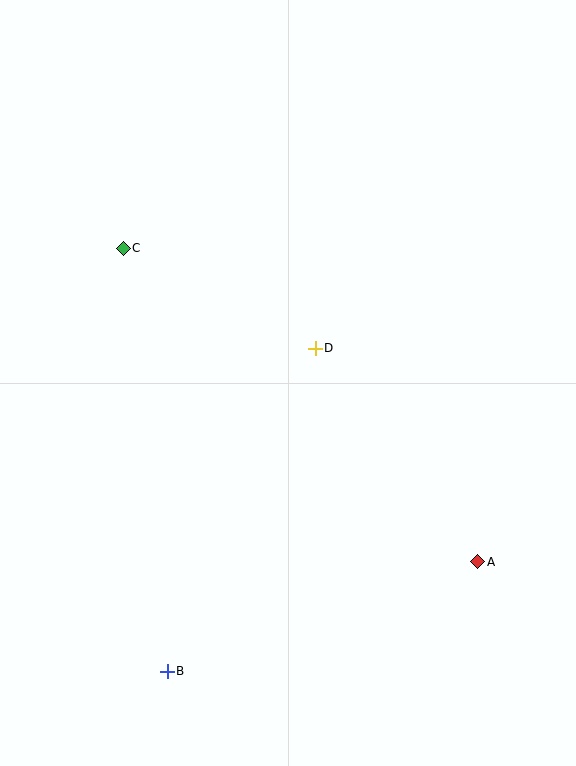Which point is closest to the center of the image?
Point D at (315, 348) is closest to the center.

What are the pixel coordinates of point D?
Point D is at (315, 348).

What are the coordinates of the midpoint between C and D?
The midpoint between C and D is at (219, 298).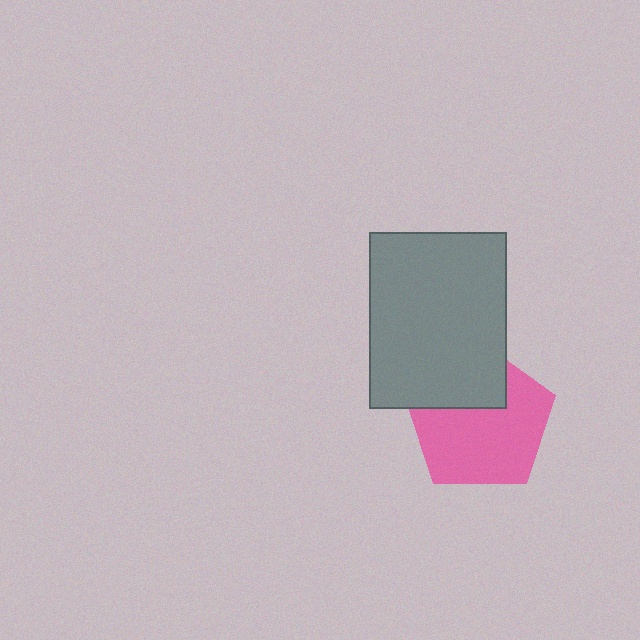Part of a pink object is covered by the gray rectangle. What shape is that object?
It is a pentagon.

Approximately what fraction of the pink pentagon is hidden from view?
Roughly 32% of the pink pentagon is hidden behind the gray rectangle.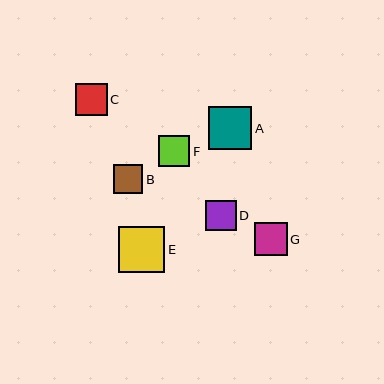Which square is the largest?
Square E is the largest with a size of approximately 46 pixels.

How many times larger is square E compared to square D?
Square E is approximately 1.5 times the size of square D.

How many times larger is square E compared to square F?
Square E is approximately 1.5 times the size of square F.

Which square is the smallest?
Square B is the smallest with a size of approximately 29 pixels.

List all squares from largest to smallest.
From largest to smallest: E, A, G, C, F, D, B.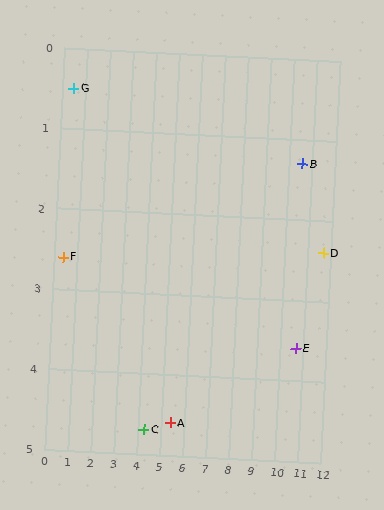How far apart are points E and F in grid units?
Points E and F are about 10.3 grid units apart.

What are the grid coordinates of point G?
Point G is at approximately (0.5, 0.5).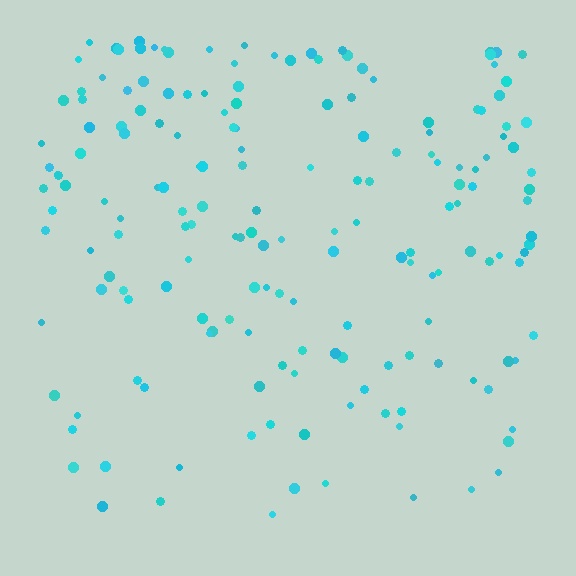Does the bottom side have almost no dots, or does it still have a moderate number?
Still a moderate number, just noticeably fewer than the top.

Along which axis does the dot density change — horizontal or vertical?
Vertical.